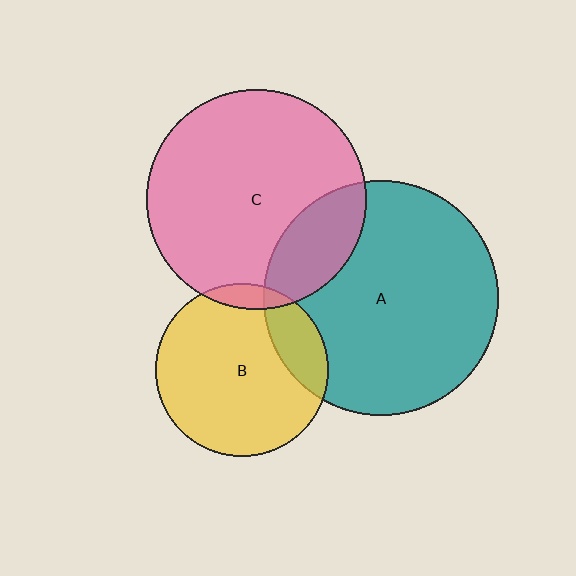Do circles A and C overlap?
Yes.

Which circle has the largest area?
Circle A (teal).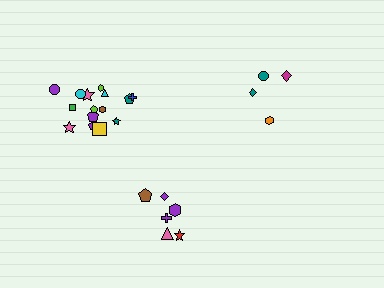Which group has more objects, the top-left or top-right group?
The top-left group.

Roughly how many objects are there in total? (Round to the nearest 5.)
Roughly 25 objects in total.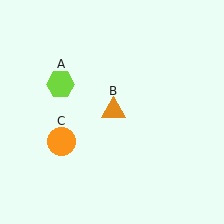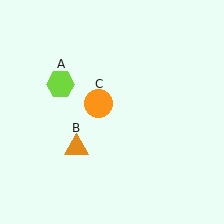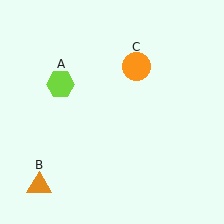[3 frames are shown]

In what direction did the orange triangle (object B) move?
The orange triangle (object B) moved down and to the left.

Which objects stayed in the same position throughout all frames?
Lime hexagon (object A) remained stationary.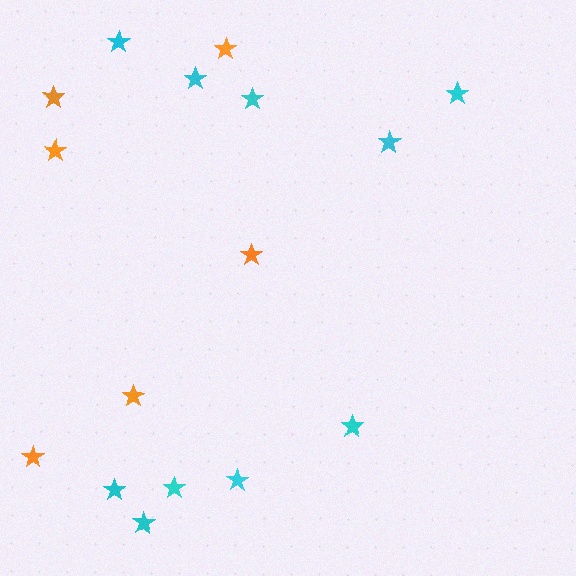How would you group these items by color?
There are 2 groups: one group of cyan stars (10) and one group of orange stars (6).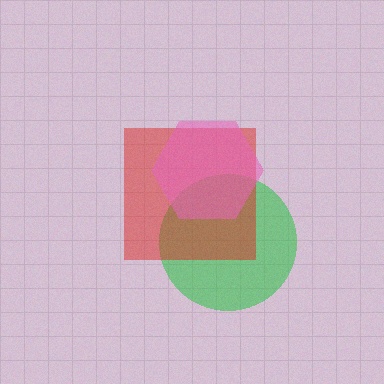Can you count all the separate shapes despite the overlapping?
Yes, there are 3 separate shapes.